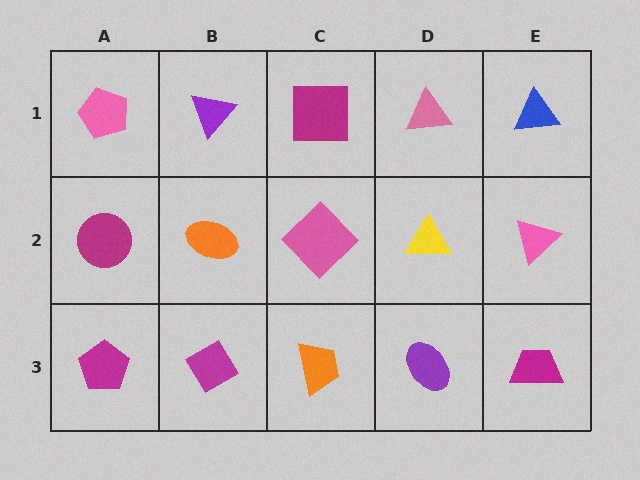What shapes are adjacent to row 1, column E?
A pink triangle (row 2, column E), a pink triangle (row 1, column D).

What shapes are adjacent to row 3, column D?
A yellow triangle (row 2, column D), an orange trapezoid (row 3, column C), a magenta trapezoid (row 3, column E).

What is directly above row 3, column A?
A magenta circle.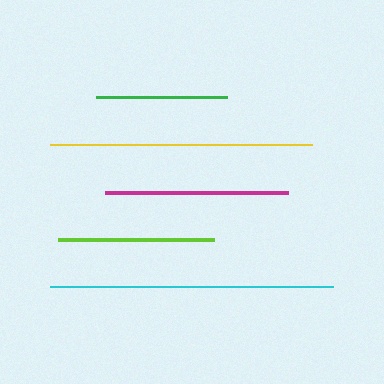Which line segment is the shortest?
The green line is the shortest at approximately 131 pixels.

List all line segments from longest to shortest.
From longest to shortest: cyan, yellow, magenta, lime, green.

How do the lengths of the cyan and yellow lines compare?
The cyan and yellow lines are approximately the same length.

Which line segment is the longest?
The cyan line is the longest at approximately 283 pixels.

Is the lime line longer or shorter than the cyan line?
The cyan line is longer than the lime line.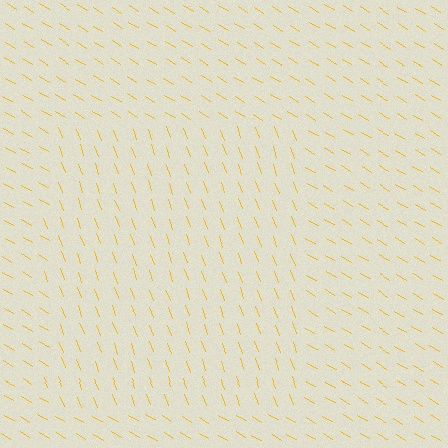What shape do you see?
I see a rectangle.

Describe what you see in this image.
The image is filled with small yellow line segments. A rectangle region in the image has lines oriented differently from the surrounding lines, creating a visible texture boundary.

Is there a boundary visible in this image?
Yes, there is a texture boundary formed by a change in line orientation.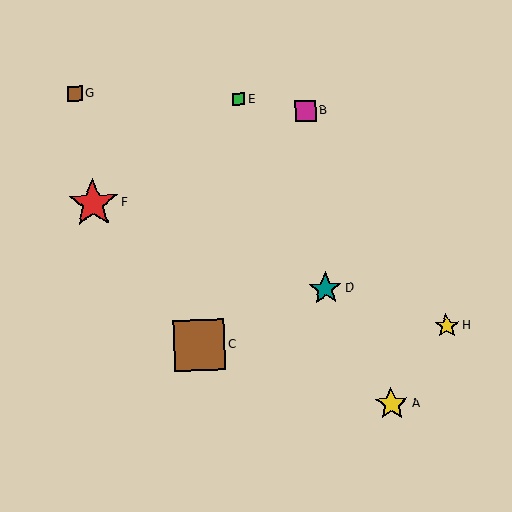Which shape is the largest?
The brown square (labeled C) is the largest.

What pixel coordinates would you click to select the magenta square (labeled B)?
Click at (305, 111) to select the magenta square B.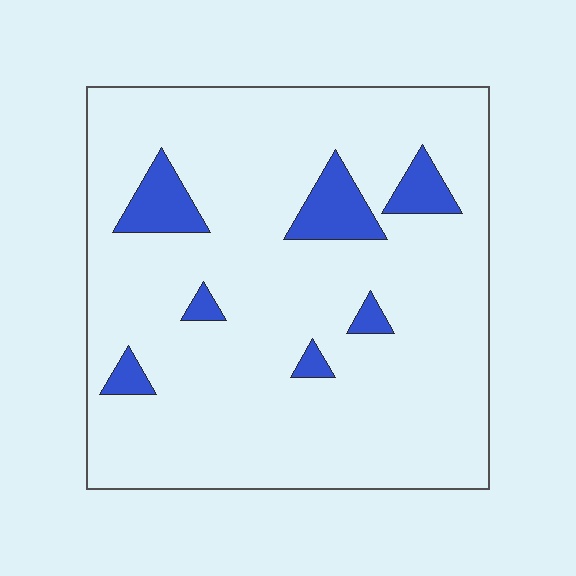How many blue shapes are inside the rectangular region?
7.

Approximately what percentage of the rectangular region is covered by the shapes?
Approximately 10%.